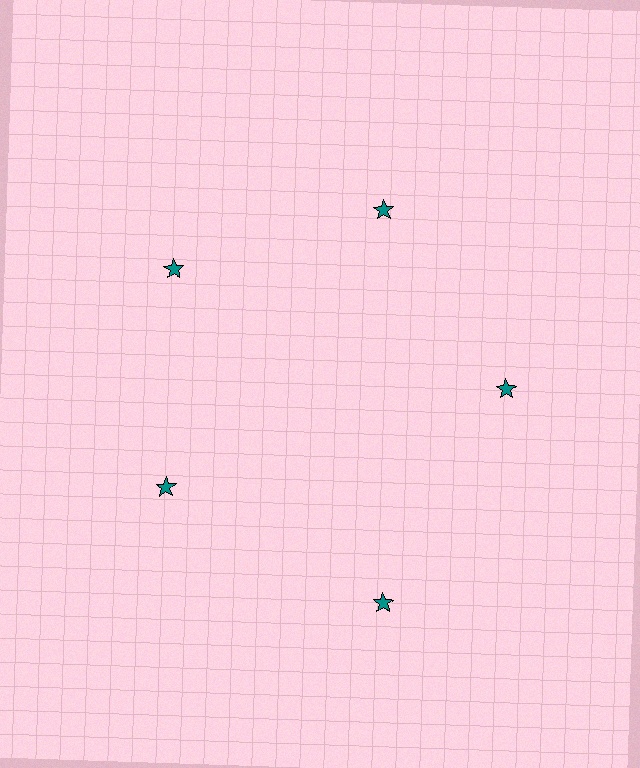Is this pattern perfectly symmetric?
No. The 5 teal stars are arranged in a ring, but one element near the 5 o'clock position is pushed outward from the center, breaking the 5-fold rotational symmetry.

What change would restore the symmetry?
The symmetry would be restored by moving it inward, back onto the ring so that all 5 stars sit at equal angles and equal distance from the center.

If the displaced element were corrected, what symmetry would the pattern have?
It would have 5-fold rotational symmetry — the pattern would map onto itself every 72 degrees.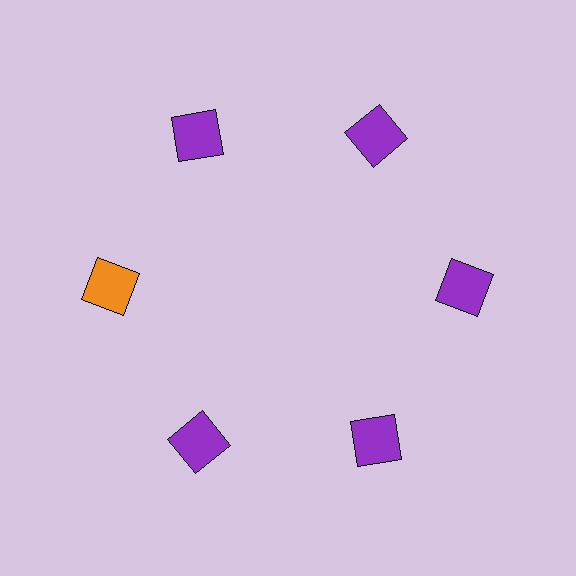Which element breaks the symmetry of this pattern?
The orange square at roughly the 9 o'clock position breaks the symmetry. All other shapes are purple squares.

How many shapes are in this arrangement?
There are 6 shapes arranged in a ring pattern.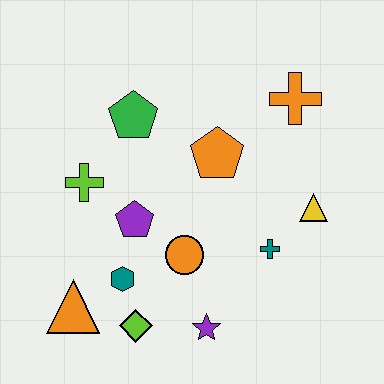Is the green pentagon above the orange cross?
No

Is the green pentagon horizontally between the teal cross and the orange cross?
No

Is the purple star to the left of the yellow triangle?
Yes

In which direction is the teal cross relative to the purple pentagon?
The teal cross is to the right of the purple pentagon.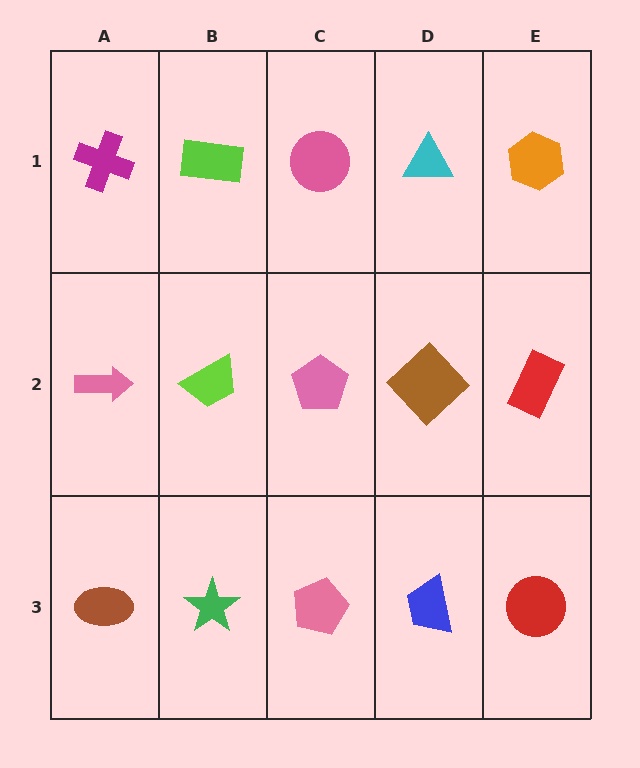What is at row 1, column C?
A pink circle.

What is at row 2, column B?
A lime trapezoid.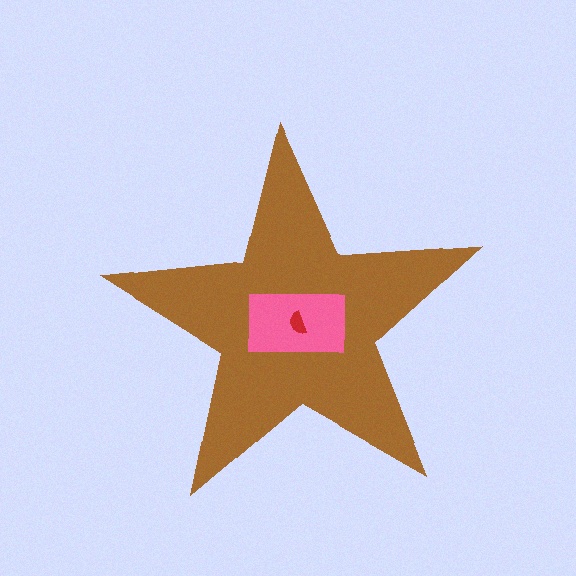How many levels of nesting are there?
3.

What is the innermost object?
The red semicircle.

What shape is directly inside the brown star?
The pink rectangle.